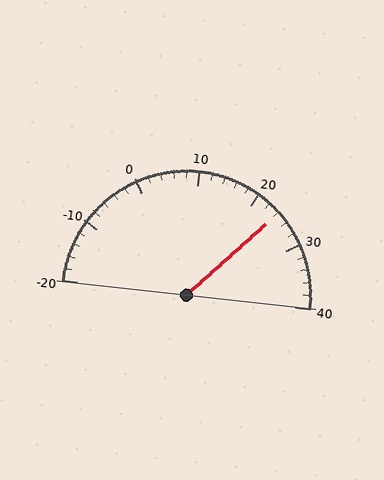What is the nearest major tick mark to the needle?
The nearest major tick mark is 20.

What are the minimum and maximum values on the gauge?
The gauge ranges from -20 to 40.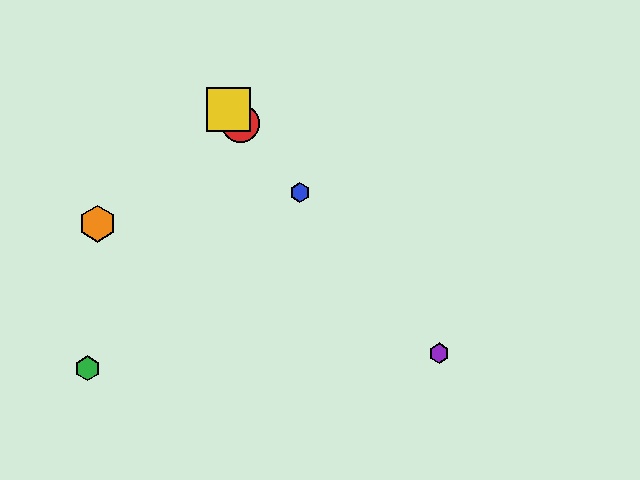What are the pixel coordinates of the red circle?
The red circle is at (241, 124).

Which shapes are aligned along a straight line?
The red circle, the blue hexagon, the yellow square, the purple hexagon are aligned along a straight line.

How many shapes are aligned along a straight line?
4 shapes (the red circle, the blue hexagon, the yellow square, the purple hexagon) are aligned along a straight line.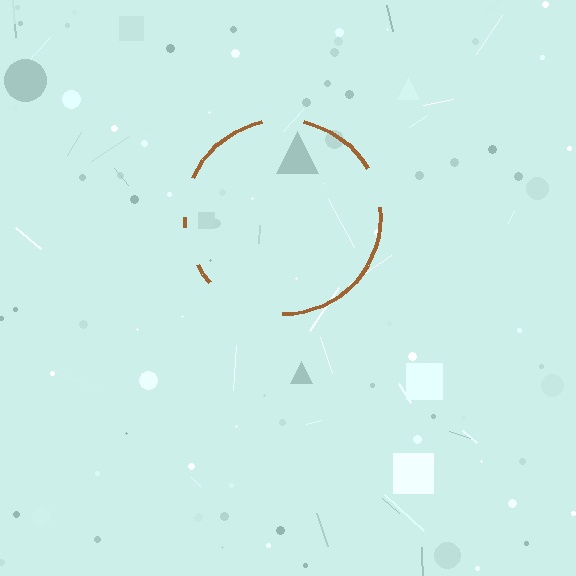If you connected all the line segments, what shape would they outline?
They would outline a circle.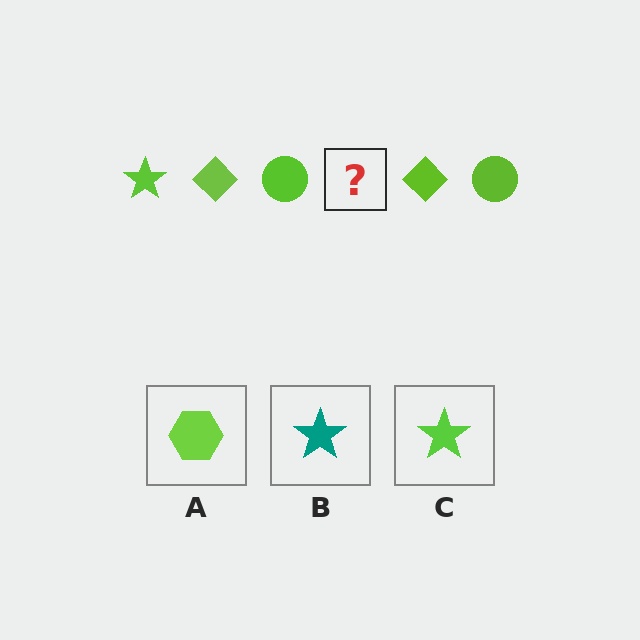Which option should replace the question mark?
Option C.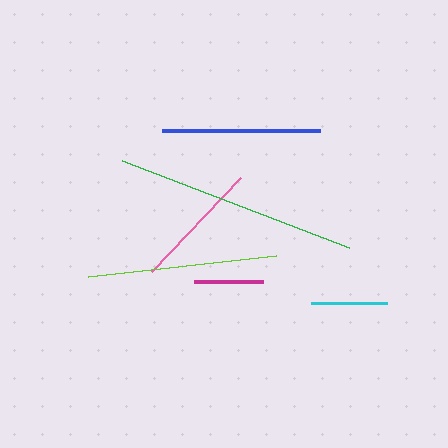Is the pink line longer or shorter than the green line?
The green line is longer than the pink line.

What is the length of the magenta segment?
The magenta segment is approximately 70 pixels long.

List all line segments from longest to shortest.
From longest to shortest: green, lime, blue, pink, cyan, magenta.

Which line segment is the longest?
The green line is the longest at approximately 243 pixels.